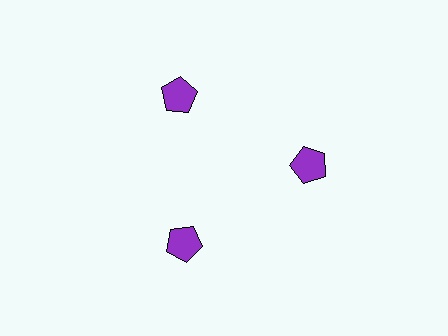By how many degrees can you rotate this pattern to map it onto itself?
The pattern maps onto itself every 120 degrees of rotation.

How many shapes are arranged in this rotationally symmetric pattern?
There are 3 shapes, arranged in 3 groups of 1.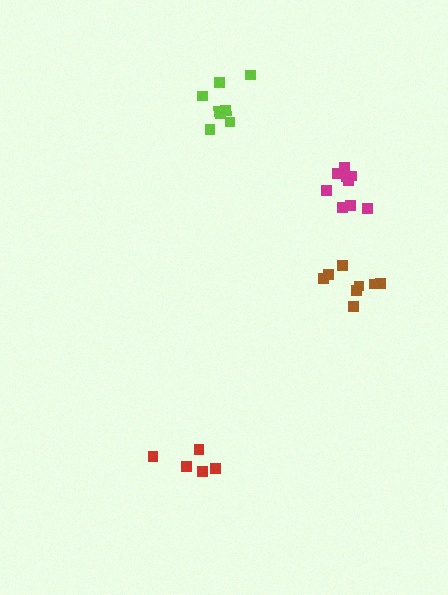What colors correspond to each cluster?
The clusters are colored: red, lime, magenta, brown.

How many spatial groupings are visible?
There are 4 spatial groupings.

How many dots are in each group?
Group 1: 5 dots, Group 2: 8 dots, Group 3: 9 dots, Group 4: 8 dots (30 total).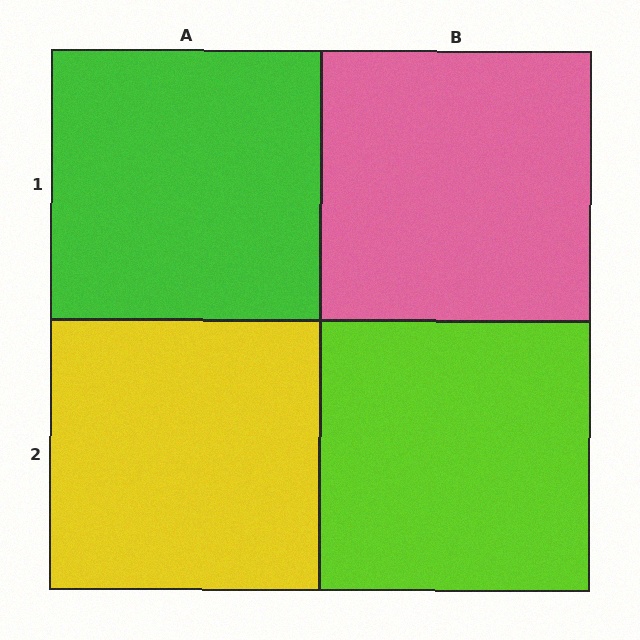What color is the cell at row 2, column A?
Yellow.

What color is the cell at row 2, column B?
Lime.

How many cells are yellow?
1 cell is yellow.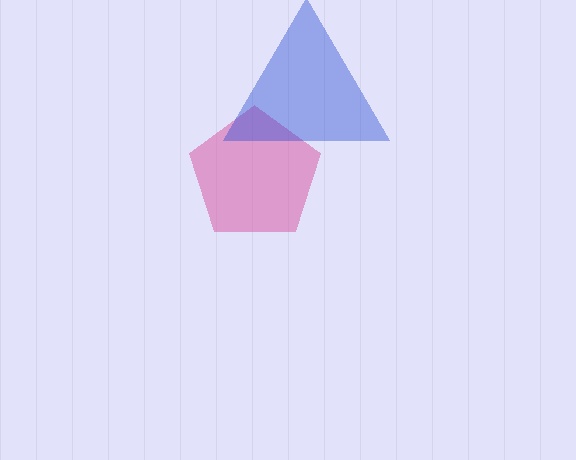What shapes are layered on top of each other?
The layered shapes are: a pink pentagon, a blue triangle.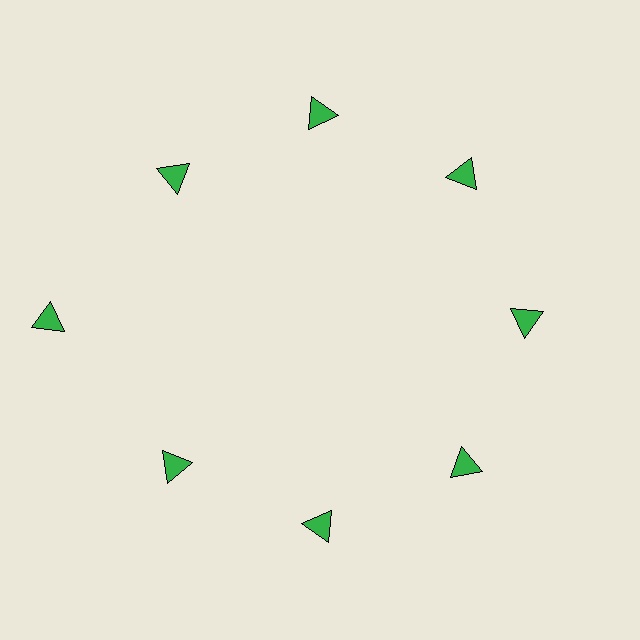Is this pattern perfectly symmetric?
No. The 8 green triangles are arranged in a ring, but one element near the 9 o'clock position is pushed outward from the center, breaking the 8-fold rotational symmetry.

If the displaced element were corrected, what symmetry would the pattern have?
It would have 8-fold rotational symmetry — the pattern would map onto itself every 45 degrees.